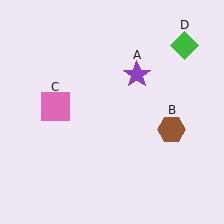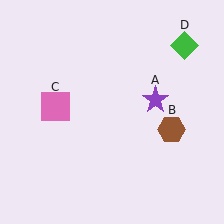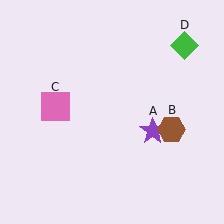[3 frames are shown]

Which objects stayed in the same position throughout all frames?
Brown hexagon (object B) and pink square (object C) and green diamond (object D) remained stationary.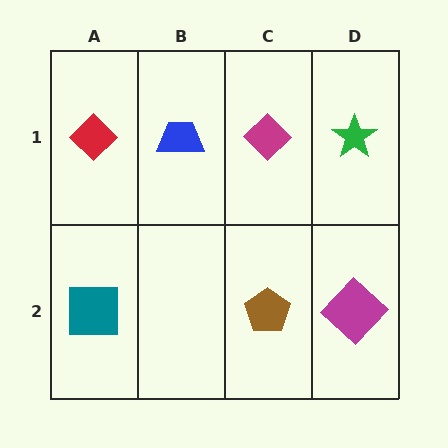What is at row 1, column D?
A green star.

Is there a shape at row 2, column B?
No, that cell is empty.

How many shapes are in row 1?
4 shapes.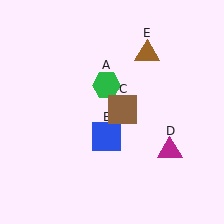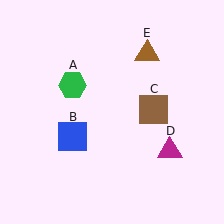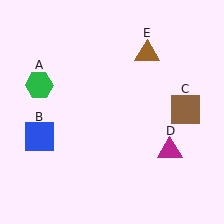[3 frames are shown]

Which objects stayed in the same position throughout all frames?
Magenta triangle (object D) and brown triangle (object E) remained stationary.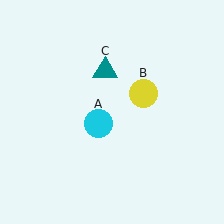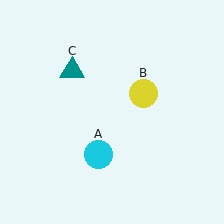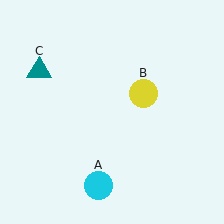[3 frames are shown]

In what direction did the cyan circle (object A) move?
The cyan circle (object A) moved down.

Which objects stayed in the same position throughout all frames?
Yellow circle (object B) remained stationary.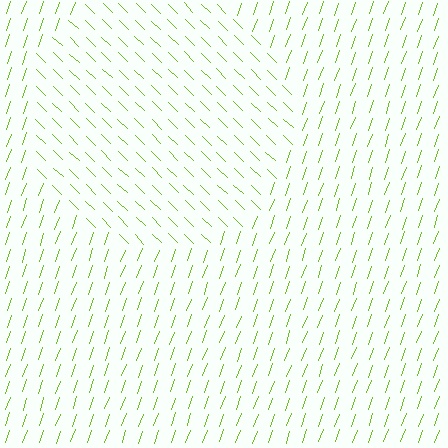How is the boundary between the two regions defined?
The boundary is defined purely by a change in line orientation (approximately 65 degrees difference). All lines are the same color and thickness.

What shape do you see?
I see a circle.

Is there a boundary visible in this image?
Yes, there is a texture boundary formed by a change in line orientation.